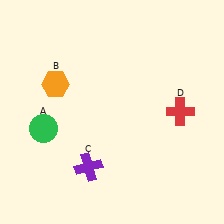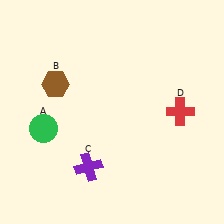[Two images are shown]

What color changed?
The hexagon (B) changed from orange in Image 1 to brown in Image 2.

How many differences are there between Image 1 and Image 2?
There is 1 difference between the two images.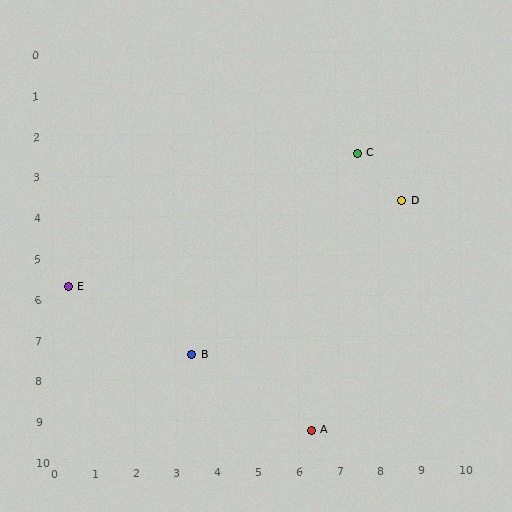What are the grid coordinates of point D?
Point D is at approximately (8.6, 3.7).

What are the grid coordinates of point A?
Point A is at approximately (6.3, 9.3).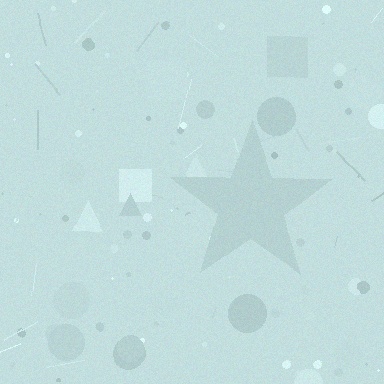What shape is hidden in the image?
A star is hidden in the image.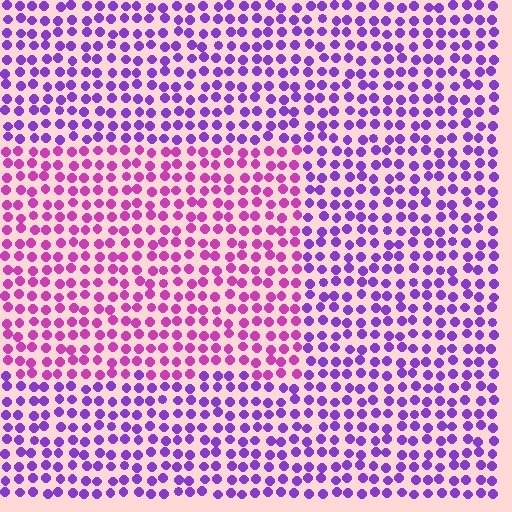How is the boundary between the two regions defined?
The boundary is defined purely by a slight shift in hue (about 39 degrees). Spacing, size, and orientation are identical on both sides.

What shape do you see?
I see a rectangle.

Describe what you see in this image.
The image is filled with small purple elements in a uniform arrangement. A rectangle-shaped region is visible where the elements are tinted to a slightly different hue, forming a subtle color boundary.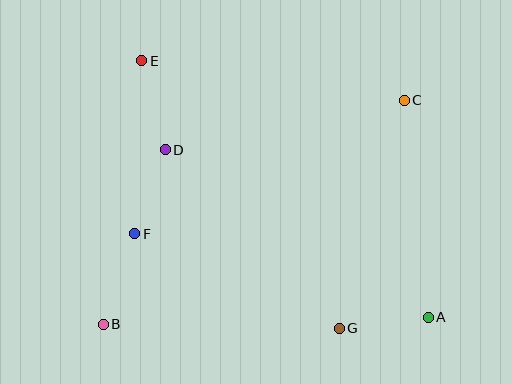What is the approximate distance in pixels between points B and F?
The distance between B and F is approximately 96 pixels.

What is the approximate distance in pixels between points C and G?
The distance between C and G is approximately 237 pixels.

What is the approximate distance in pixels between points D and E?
The distance between D and E is approximately 92 pixels.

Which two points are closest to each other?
Points D and F are closest to each other.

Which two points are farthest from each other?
Points A and E are farthest from each other.